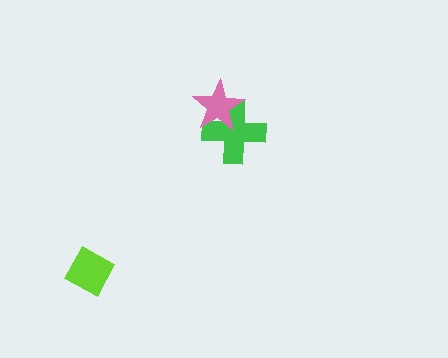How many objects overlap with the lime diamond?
0 objects overlap with the lime diamond.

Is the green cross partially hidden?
Yes, it is partially covered by another shape.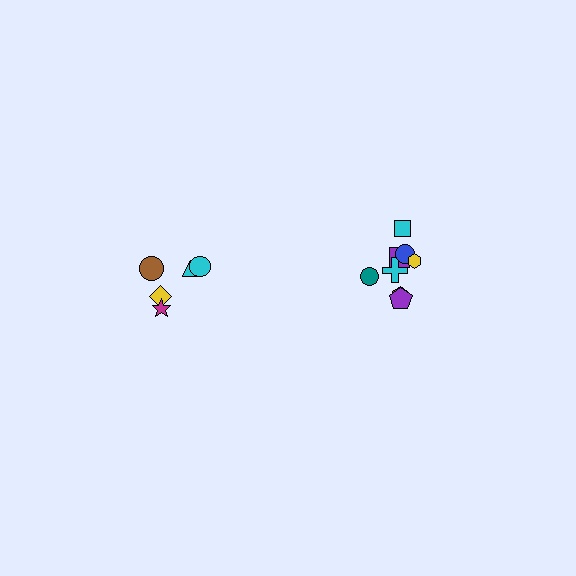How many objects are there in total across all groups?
There are 13 objects.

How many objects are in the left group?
There are 5 objects.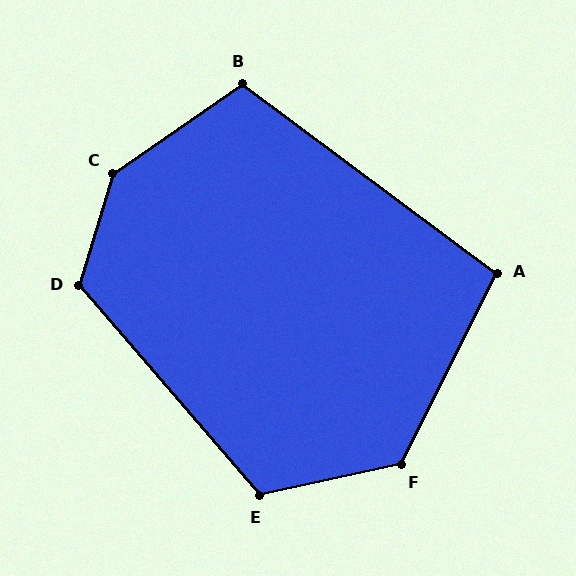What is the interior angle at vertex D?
Approximately 122 degrees (obtuse).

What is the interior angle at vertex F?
Approximately 129 degrees (obtuse).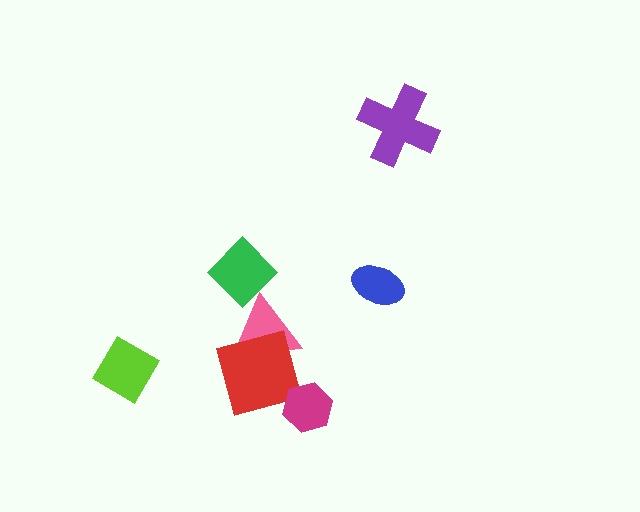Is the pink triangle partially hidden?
Yes, it is partially covered by another shape.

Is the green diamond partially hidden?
Yes, it is partially covered by another shape.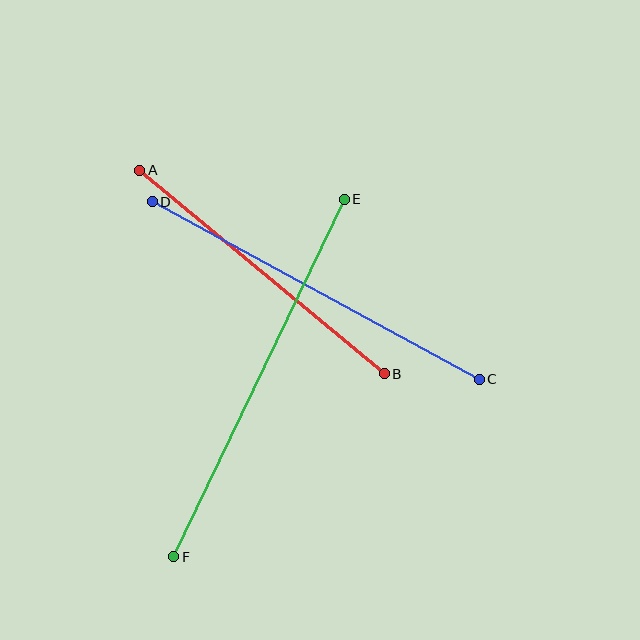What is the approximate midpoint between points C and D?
The midpoint is at approximately (316, 291) pixels.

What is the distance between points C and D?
The distance is approximately 372 pixels.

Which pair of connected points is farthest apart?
Points E and F are farthest apart.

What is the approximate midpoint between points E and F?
The midpoint is at approximately (259, 378) pixels.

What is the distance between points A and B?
The distance is approximately 318 pixels.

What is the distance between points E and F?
The distance is approximately 396 pixels.